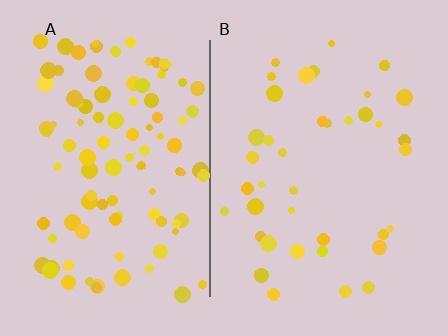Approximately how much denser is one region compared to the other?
Approximately 2.7× — region A over region B.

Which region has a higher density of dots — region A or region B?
A (the left).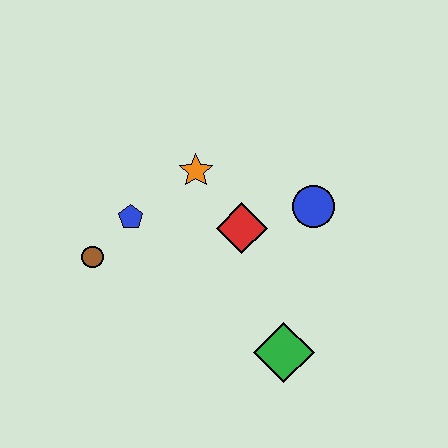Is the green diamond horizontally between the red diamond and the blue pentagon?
No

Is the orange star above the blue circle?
Yes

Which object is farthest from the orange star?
The green diamond is farthest from the orange star.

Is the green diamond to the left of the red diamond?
No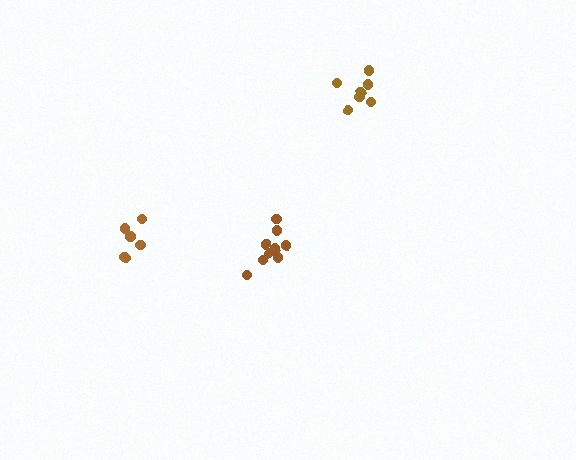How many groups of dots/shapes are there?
There are 3 groups.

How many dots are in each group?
Group 1: 9 dots, Group 2: 7 dots, Group 3: 6 dots (22 total).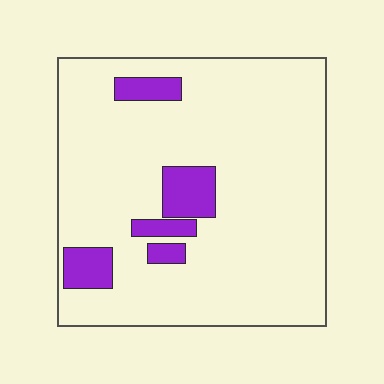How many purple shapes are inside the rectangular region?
5.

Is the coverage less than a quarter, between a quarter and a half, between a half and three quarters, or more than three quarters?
Less than a quarter.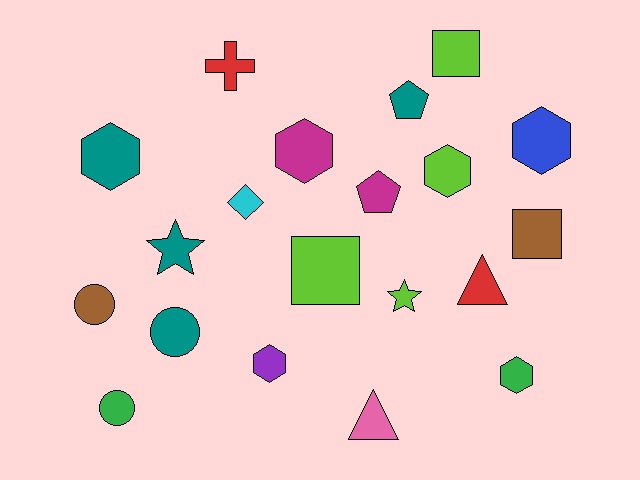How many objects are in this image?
There are 20 objects.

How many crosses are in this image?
There is 1 cross.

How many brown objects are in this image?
There are 2 brown objects.